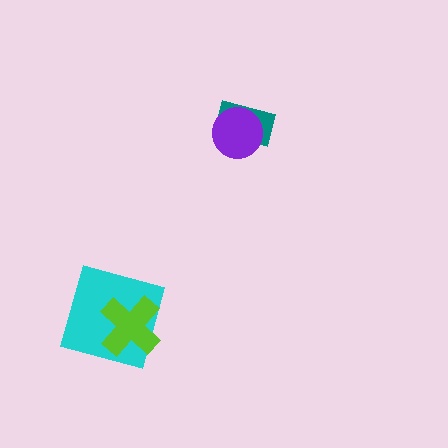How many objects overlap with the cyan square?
1 object overlaps with the cyan square.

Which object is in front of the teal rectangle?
The purple circle is in front of the teal rectangle.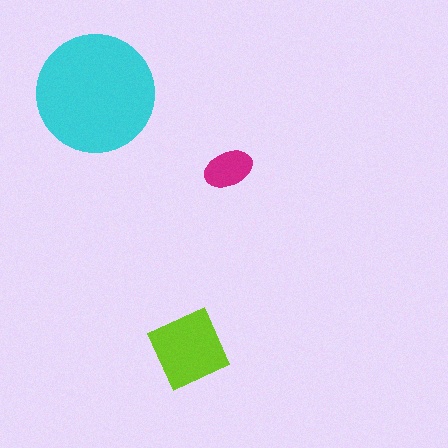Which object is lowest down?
The lime diamond is bottommost.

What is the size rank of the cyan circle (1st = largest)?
1st.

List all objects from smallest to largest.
The magenta ellipse, the lime diamond, the cyan circle.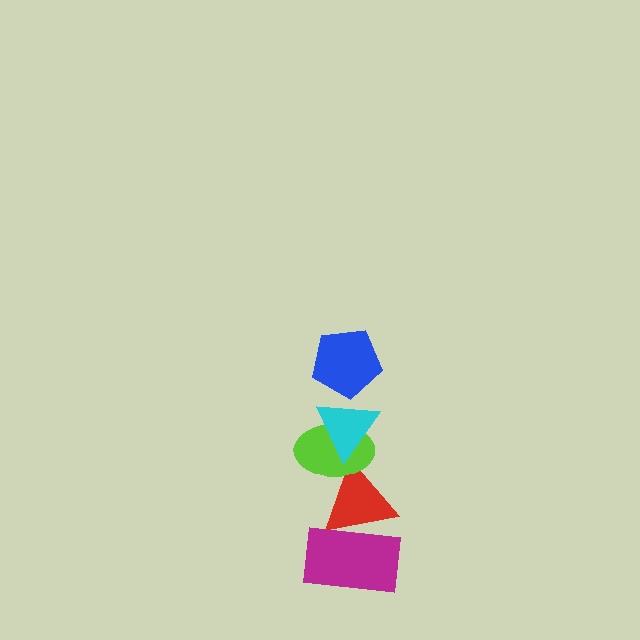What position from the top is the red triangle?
The red triangle is 4th from the top.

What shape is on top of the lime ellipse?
The cyan triangle is on top of the lime ellipse.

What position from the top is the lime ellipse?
The lime ellipse is 3rd from the top.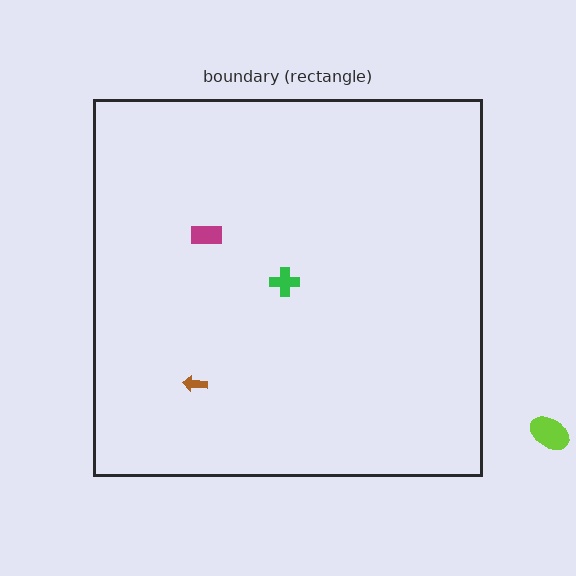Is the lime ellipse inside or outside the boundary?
Outside.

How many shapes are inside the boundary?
3 inside, 1 outside.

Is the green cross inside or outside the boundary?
Inside.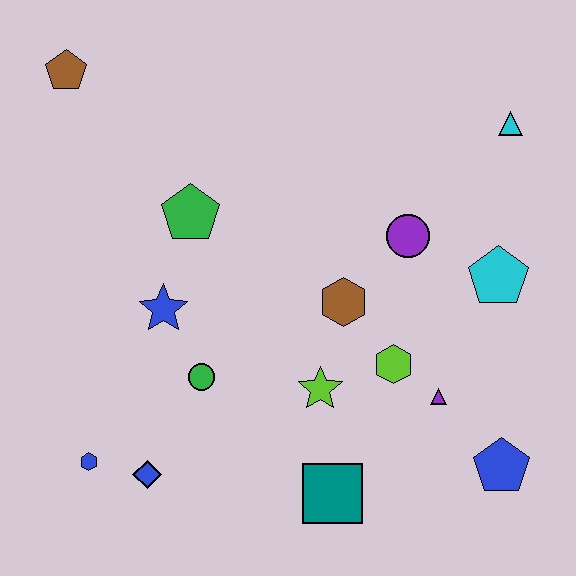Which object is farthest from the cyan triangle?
The blue hexagon is farthest from the cyan triangle.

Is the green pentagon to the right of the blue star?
Yes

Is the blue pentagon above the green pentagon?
No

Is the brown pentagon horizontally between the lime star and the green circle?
No